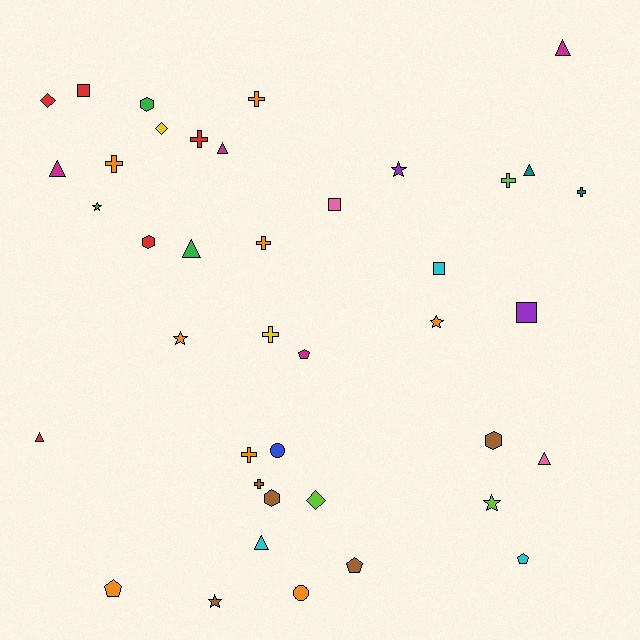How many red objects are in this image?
There are 5 red objects.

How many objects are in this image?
There are 40 objects.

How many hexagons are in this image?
There are 4 hexagons.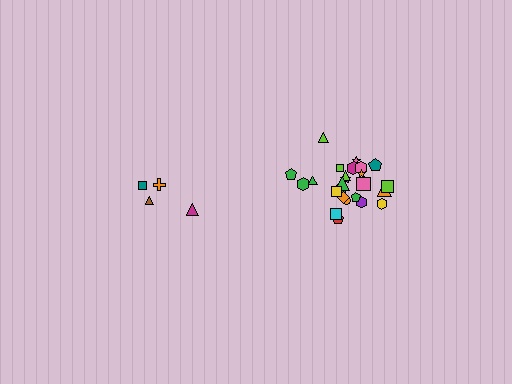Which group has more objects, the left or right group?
The right group.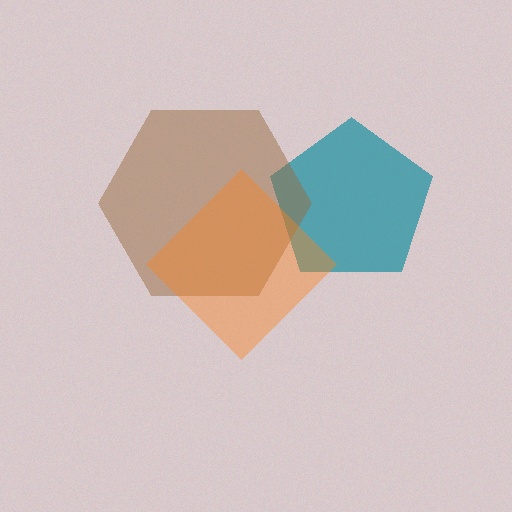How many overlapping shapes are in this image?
There are 3 overlapping shapes in the image.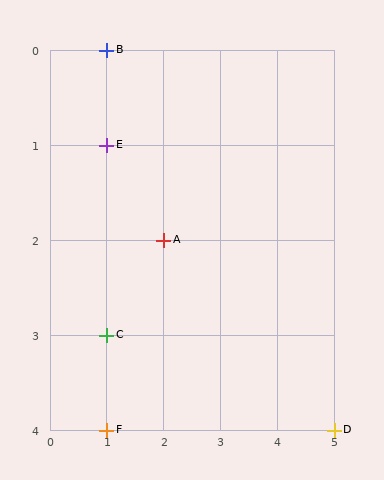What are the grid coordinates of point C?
Point C is at grid coordinates (1, 3).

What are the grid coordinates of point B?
Point B is at grid coordinates (1, 0).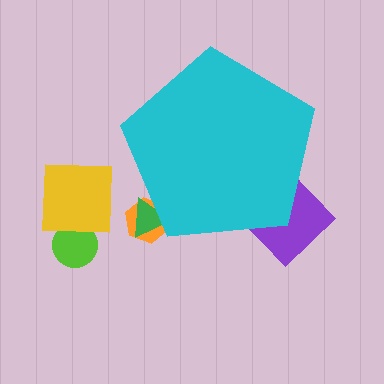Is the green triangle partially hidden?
Yes, the green triangle is partially hidden behind the cyan pentagon.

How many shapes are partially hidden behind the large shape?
3 shapes are partially hidden.